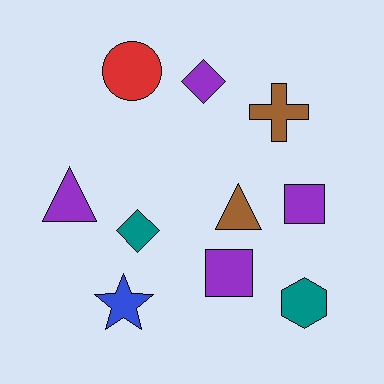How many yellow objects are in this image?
There are no yellow objects.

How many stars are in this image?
There is 1 star.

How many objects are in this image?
There are 10 objects.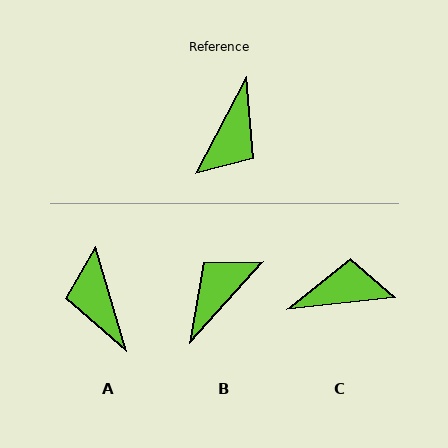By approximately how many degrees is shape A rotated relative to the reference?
Approximately 136 degrees clockwise.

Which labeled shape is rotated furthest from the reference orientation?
B, about 166 degrees away.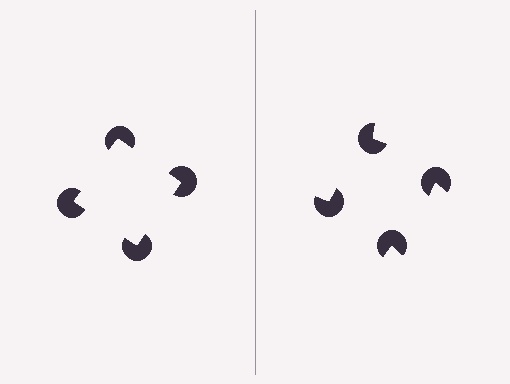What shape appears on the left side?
An illusory square.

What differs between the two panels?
The pac-man discs are positioned identically on both sides; only the wedge orientations differ. On the left they align to a square; on the right they are misaligned.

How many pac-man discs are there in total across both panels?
8 — 4 on each side.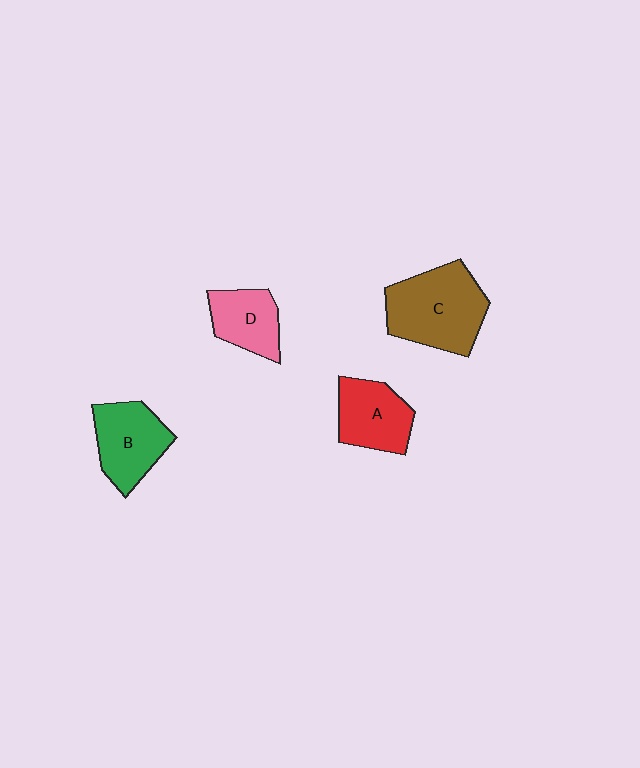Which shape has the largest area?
Shape C (brown).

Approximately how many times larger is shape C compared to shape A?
Approximately 1.5 times.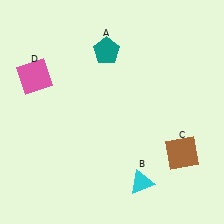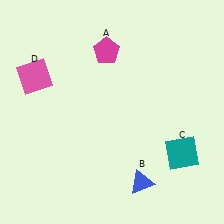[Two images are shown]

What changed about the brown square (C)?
In Image 1, C is brown. In Image 2, it changed to teal.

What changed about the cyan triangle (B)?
In Image 1, B is cyan. In Image 2, it changed to blue.